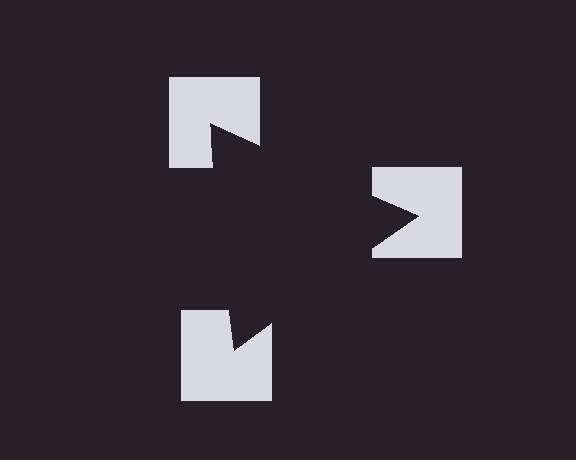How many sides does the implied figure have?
3 sides.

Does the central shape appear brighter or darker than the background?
It typically appears slightly darker than the background, even though no actual brightness change is drawn.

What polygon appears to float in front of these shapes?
An illusory triangle — its edges are inferred from the aligned wedge cuts in the notched squares, not physically drawn.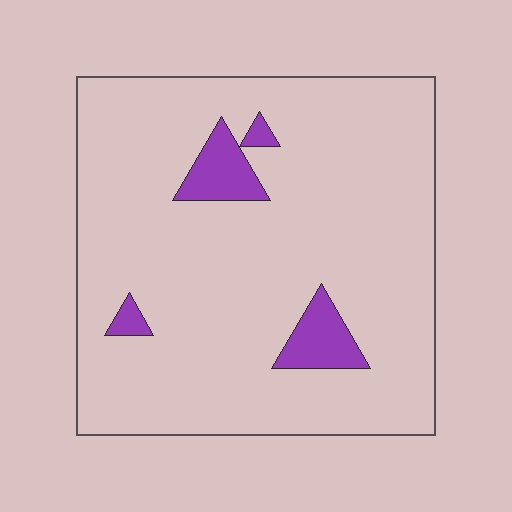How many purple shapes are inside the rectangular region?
4.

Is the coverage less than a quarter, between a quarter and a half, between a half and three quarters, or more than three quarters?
Less than a quarter.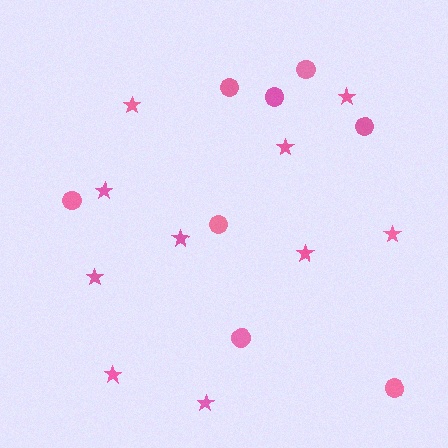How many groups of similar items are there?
There are 2 groups: one group of circles (8) and one group of stars (10).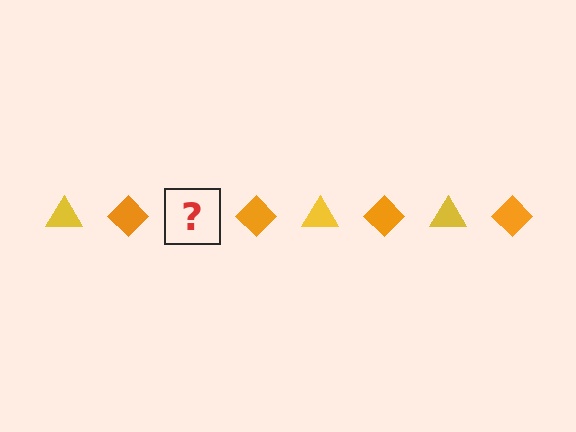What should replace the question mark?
The question mark should be replaced with a yellow triangle.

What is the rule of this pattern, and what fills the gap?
The rule is that the pattern alternates between yellow triangle and orange diamond. The gap should be filled with a yellow triangle.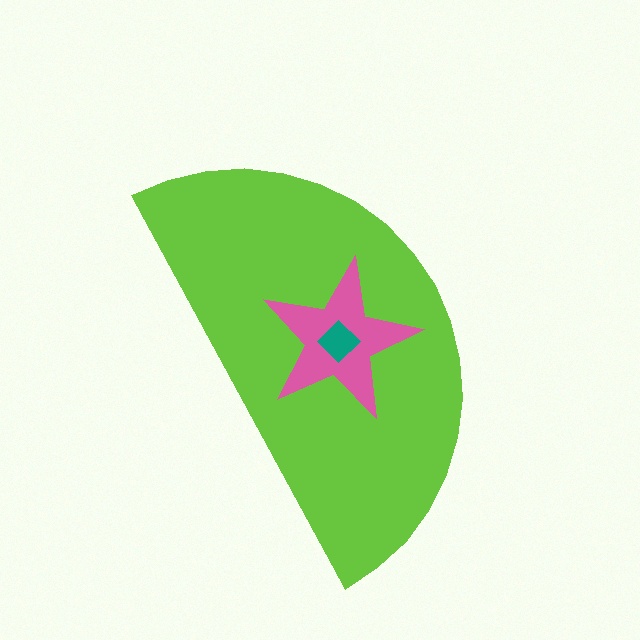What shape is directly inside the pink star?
The teal diamond.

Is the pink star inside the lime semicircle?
Yes.